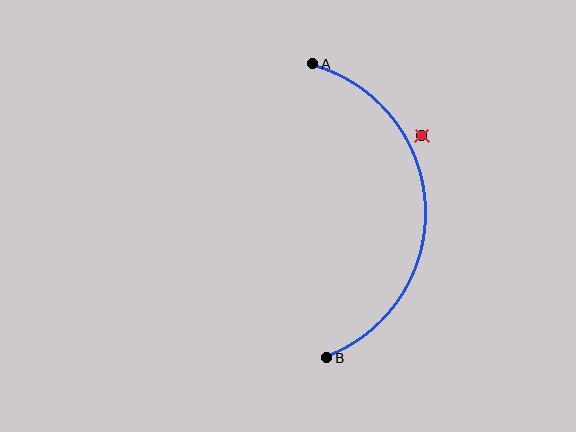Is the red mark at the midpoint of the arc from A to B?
No — the red mark does not lie on the arc at all. It sits slightly outside the curve.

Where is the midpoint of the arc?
The arc midpoint is the point on the curve farthest from the straight line joining A and B. It sits to the right of that line.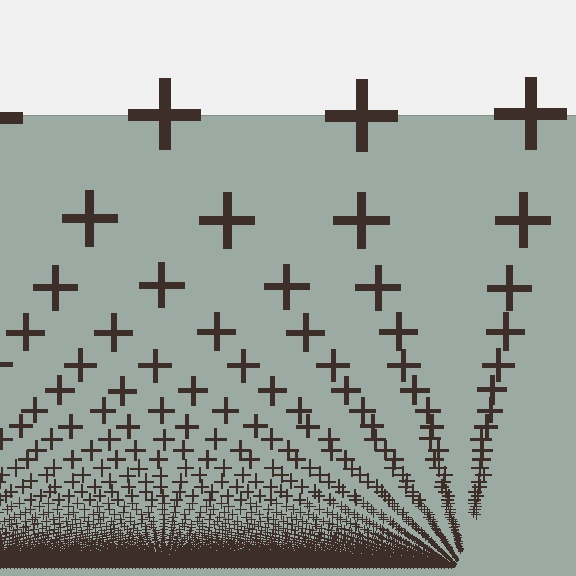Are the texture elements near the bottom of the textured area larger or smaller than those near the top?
Smaller. The gradient is inverted — elements near the bottom are smaller and denser.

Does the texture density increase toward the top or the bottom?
Density increases toward the bottom.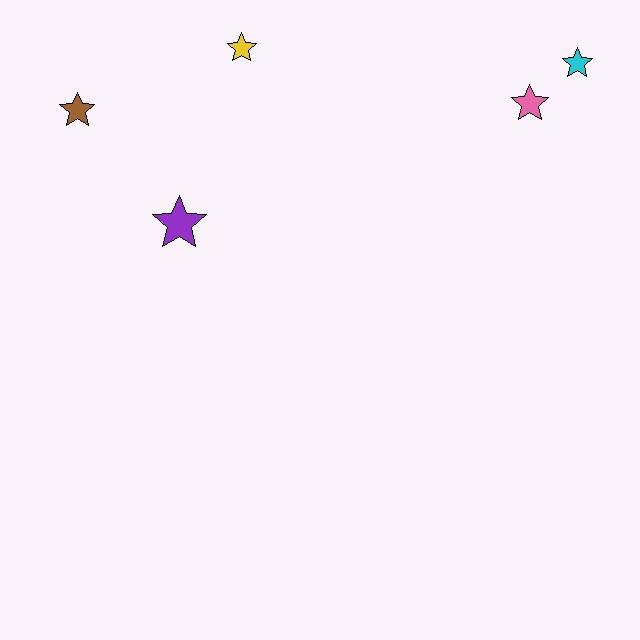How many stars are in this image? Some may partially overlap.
There are 5 stars.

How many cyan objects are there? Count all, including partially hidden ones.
There is 1 cyan object.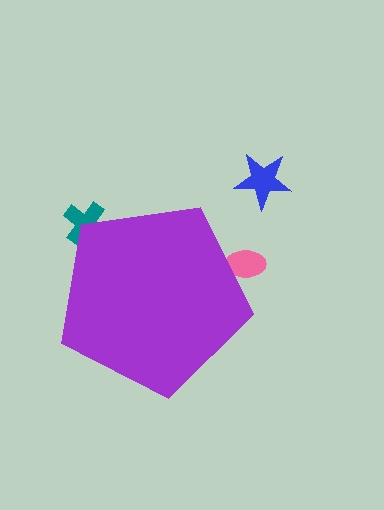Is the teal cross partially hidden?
Yes, the teal cross is partially hidden behind the purple pentagon.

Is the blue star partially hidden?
No, the blue star is fully visible.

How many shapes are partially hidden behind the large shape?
2 shapes are partially hidden.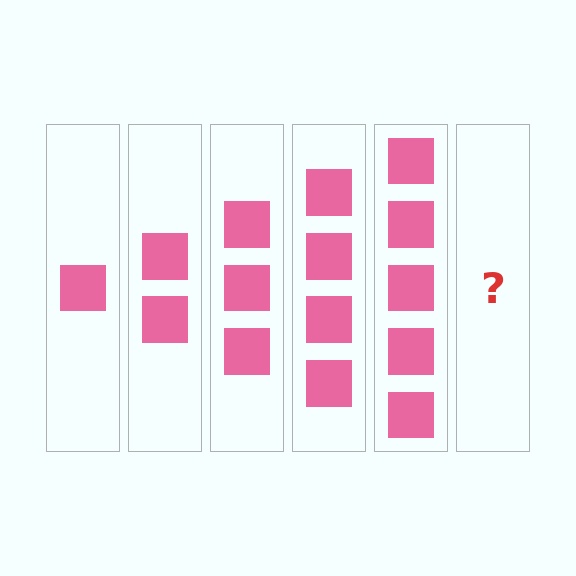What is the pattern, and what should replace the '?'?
The pattern is that each step adds one more square. The '?' should be 6 squares.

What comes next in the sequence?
The next element should be 6 squares.